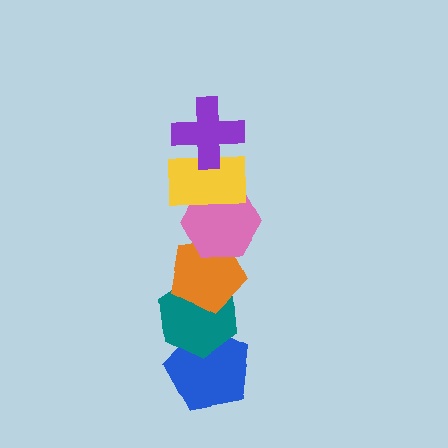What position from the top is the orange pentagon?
The orange pentagon is 4th from the top.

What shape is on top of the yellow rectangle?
The purple cross is on top of the yellow rectangle.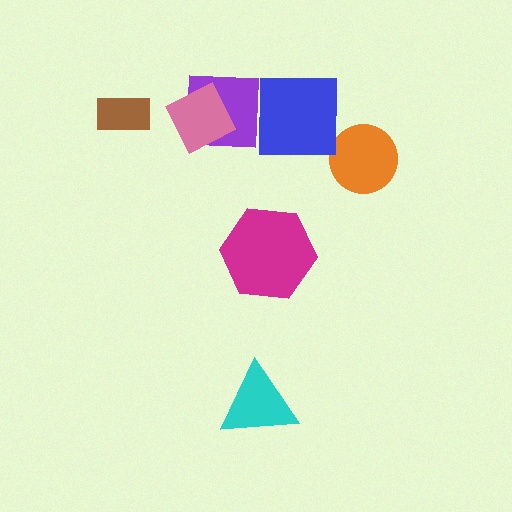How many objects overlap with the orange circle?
0 objects overlap with the orange circle.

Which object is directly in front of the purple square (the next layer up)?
The pink square is directly in front of the purple square.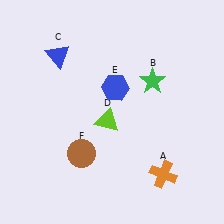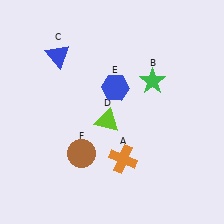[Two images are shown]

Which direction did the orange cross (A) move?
The orange cross (A) moved left.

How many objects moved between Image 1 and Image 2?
1 object moved between the two images.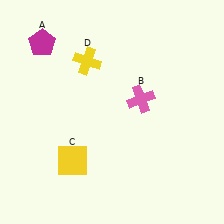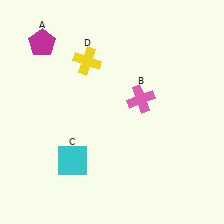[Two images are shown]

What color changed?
The square (C) changed from yellow in Image 1 to cyan in Image 2.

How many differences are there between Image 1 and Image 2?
There is 1 difference between the two images.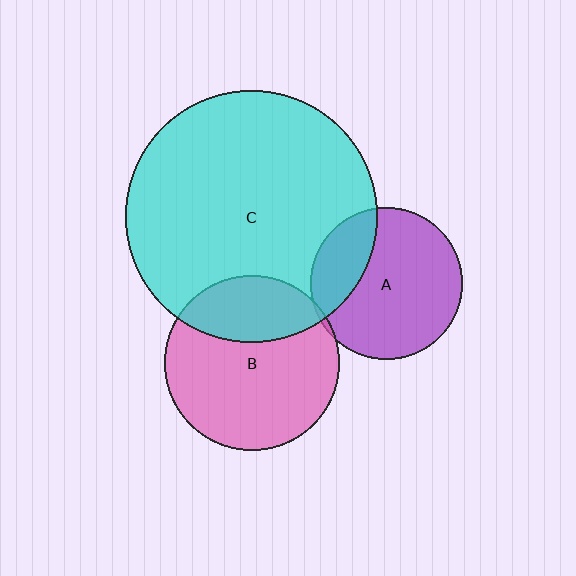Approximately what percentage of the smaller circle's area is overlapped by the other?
Approximately 5%.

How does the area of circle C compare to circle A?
Approximately 2.7 times.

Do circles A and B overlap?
Yes.